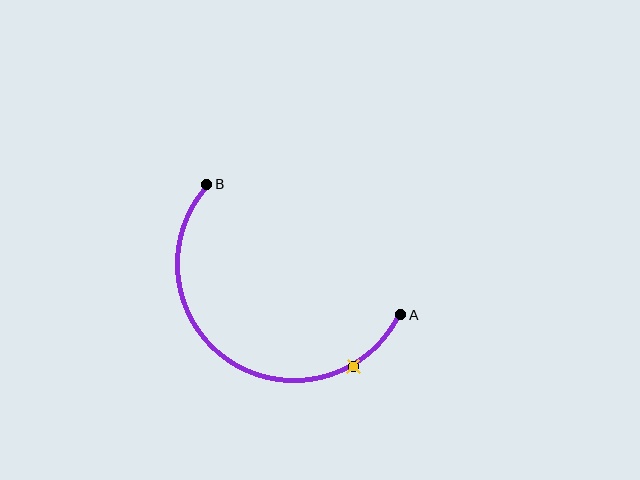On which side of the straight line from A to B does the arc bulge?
The arc bulges below and to the left of the straight line connecting A and B.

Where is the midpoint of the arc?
The arc midpoint is the point on the curve farthest from the straight line joining A and B. It sits below and to the left of that line.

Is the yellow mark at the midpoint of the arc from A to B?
No. The yellow mark lies on the arc but is closer to endpoint A. The arc midpoint would be at the point on the curve equidistant along the arc from both A and B.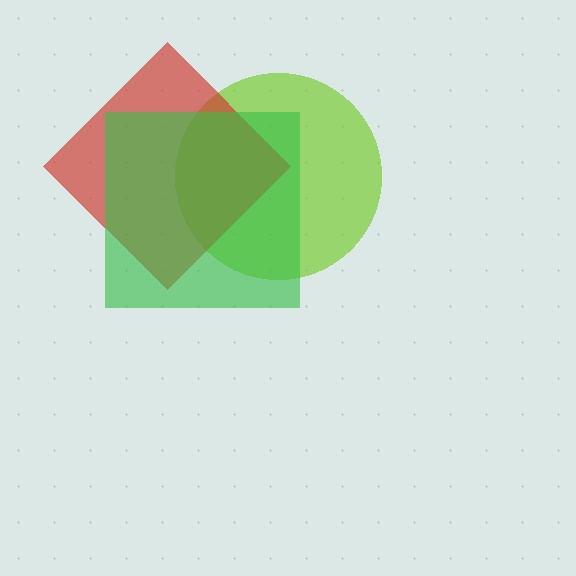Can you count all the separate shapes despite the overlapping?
Yes, there are 3 separate shapes.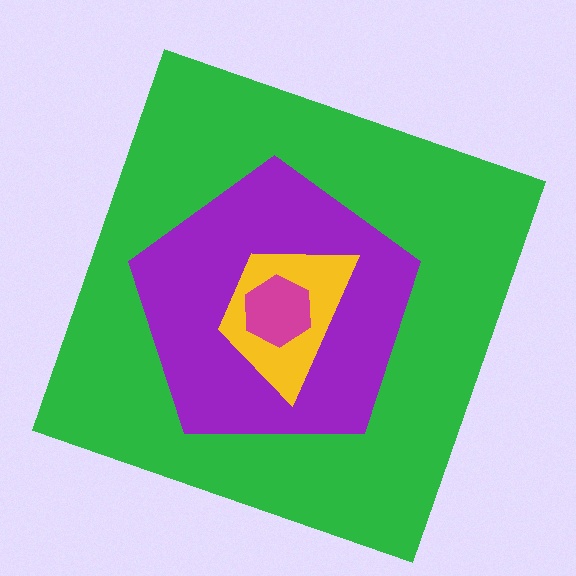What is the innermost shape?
The magenta hexagon.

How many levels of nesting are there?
4.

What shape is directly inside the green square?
The purple pentagon.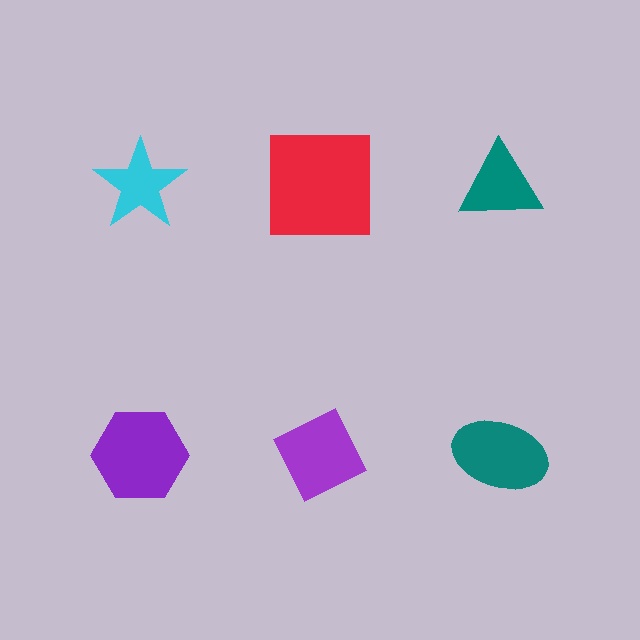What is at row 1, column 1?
A cyan star.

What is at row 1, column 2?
A red square.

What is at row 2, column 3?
A teal ellipse.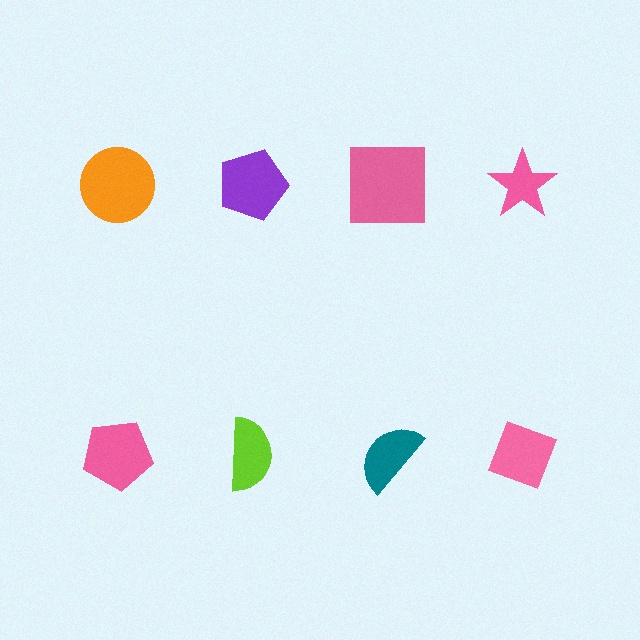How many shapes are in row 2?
4 shapes.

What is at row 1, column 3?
A pink square.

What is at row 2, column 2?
A lime semicircle.